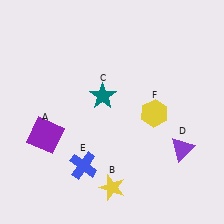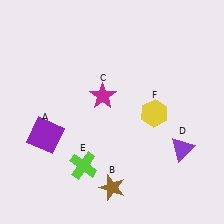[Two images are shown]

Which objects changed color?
B changed from yellow to brown. C changed from teal to magenta. E changed from blue to lime.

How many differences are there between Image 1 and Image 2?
There are 3 differences between the two images.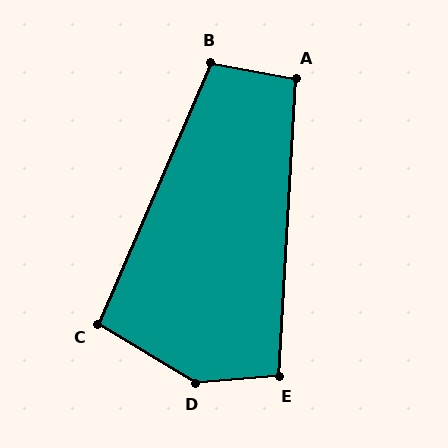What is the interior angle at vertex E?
Approximately 98 degrees (obtuse).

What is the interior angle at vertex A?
Approximately 98 degrees (obtuse).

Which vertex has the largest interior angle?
D, at approximately 144 degrees.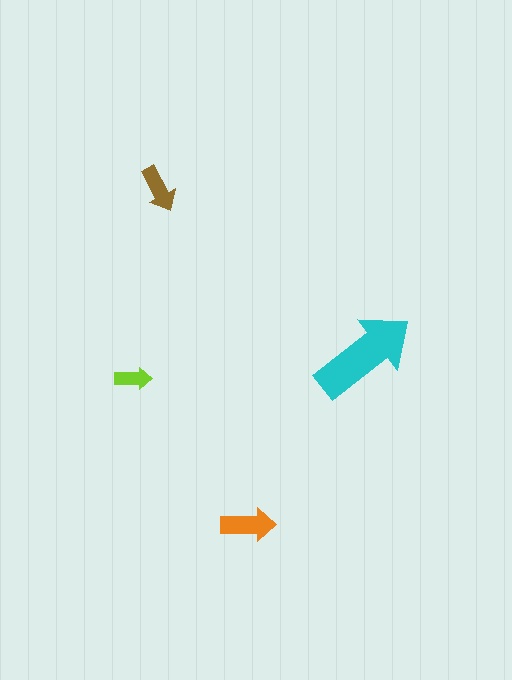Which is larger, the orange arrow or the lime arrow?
The orange one.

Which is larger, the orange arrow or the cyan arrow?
The cyan one.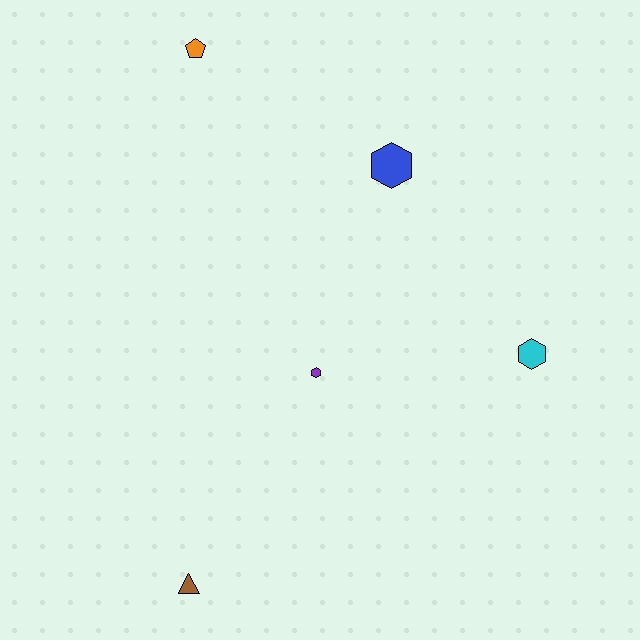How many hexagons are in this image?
There are 3 hexagons.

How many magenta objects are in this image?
There are no magenta objects.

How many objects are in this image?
There are 5 objects.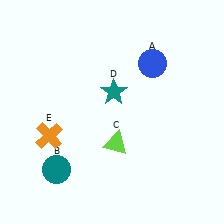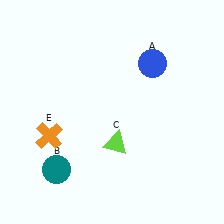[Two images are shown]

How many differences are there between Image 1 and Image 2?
There is 1 difference between the two images.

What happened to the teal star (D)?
The teal star (D) was removed in Image 2. It was in the top-right area of Image 1.